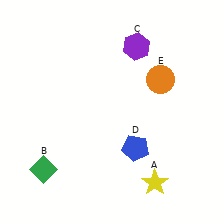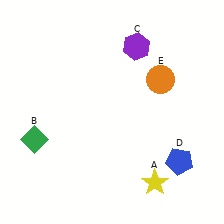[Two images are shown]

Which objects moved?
The objects that moved are: the green diamond (B), the blue pentagon (D).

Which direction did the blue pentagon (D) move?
The blue pentagon (D) moved right.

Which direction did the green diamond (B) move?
The green diamond (B) moved up.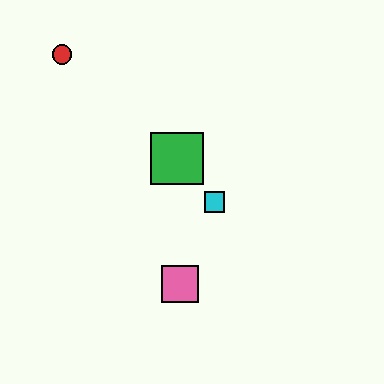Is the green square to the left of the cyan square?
Yes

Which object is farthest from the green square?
The red circle is farthest from the green square.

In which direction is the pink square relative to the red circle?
The pink square is below the red circle.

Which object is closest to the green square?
The cyan square is closest to the green square.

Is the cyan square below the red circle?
Yes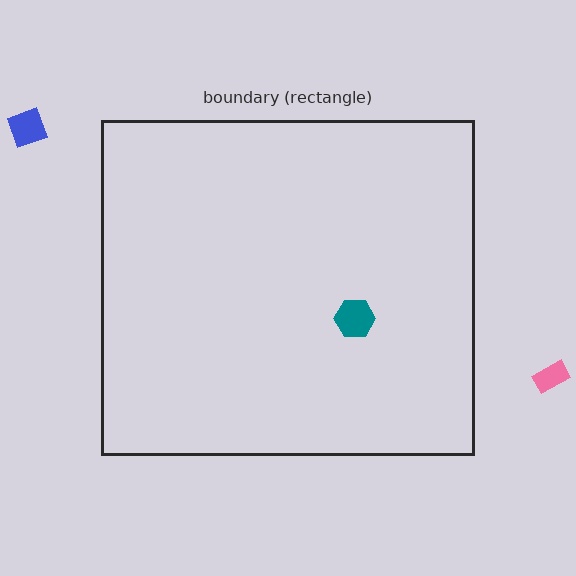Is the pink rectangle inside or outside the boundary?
Outside.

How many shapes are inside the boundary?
1 inside, 2 outside.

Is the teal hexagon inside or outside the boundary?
Inside.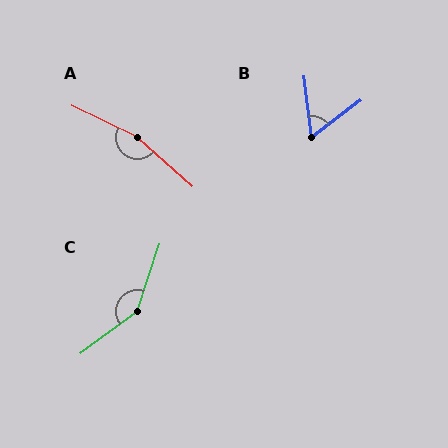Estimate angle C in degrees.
Approximately 144 degrees.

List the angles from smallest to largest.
B (60°), C (144°), A (164°).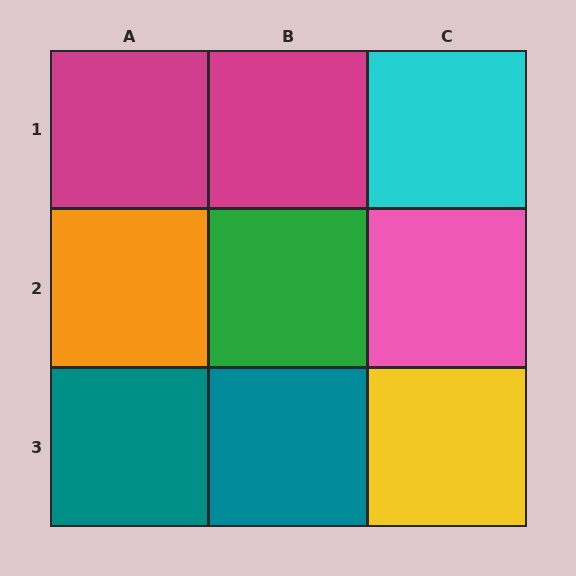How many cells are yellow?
1 cell is yellow.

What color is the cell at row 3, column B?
Teal.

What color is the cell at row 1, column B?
Magenta.